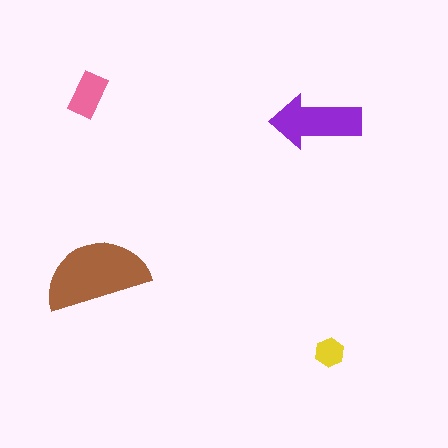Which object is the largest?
The brown semicircle.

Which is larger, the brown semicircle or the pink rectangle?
The brown semicircle.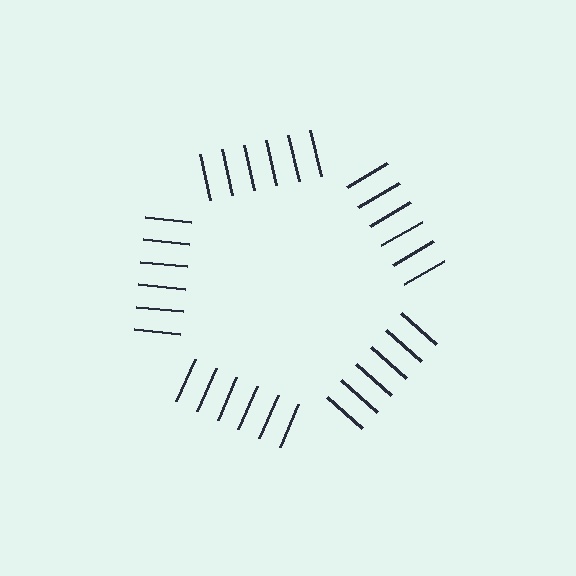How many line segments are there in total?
30 — 6 along each of the 5 edges.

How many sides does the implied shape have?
5 sides — the line-ends trace a pentagon.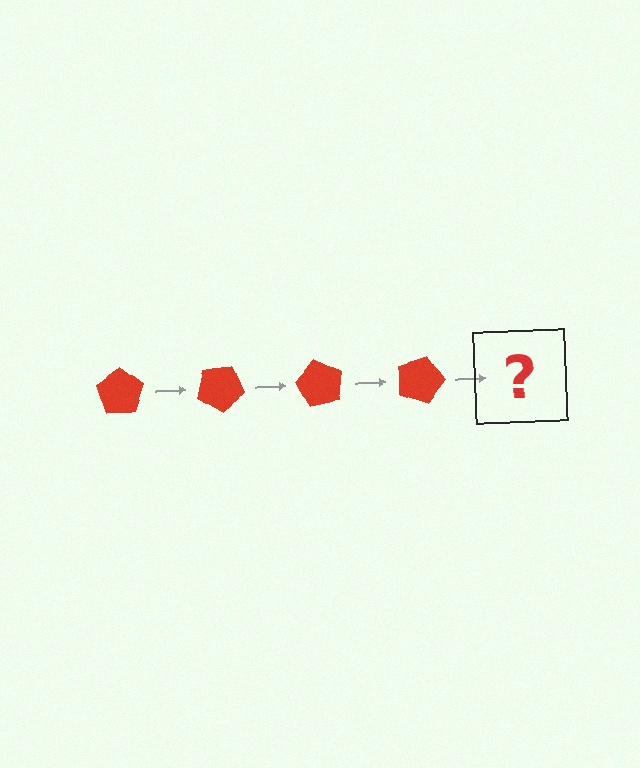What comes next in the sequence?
The next element should be a red pentagon rotated 120 degrees.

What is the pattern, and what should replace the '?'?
The pattern is that the pentagon rotates 30 degrees each step. The '?' should be a red pentagon rotated 120 degrees.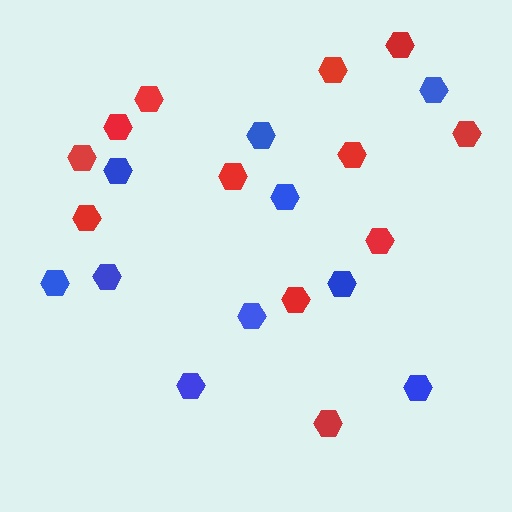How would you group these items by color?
There are 2 groups: one group of red hexagons (12) and one group of blue hexagons (10).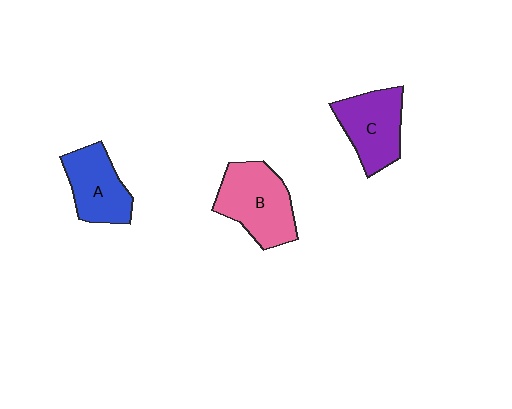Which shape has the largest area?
Shape B (pink).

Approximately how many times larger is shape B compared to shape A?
Approximately 1.3 times.